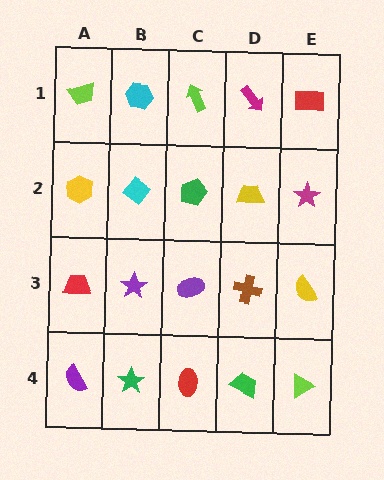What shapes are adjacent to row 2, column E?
A red rectangle (row 1, column E), a yellow semicircle (row 3, column E), a yellow trapezoid (row 2, column D).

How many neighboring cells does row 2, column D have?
4.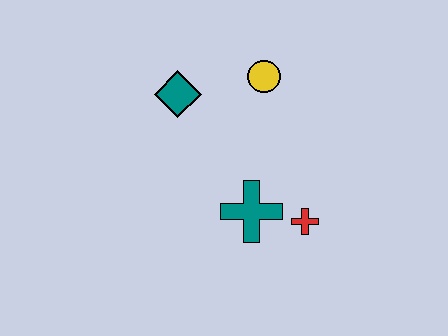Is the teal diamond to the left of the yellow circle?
Yes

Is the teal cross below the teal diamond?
Yes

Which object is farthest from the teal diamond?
The red cross is farthest from the teal diamond.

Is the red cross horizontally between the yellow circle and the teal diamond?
No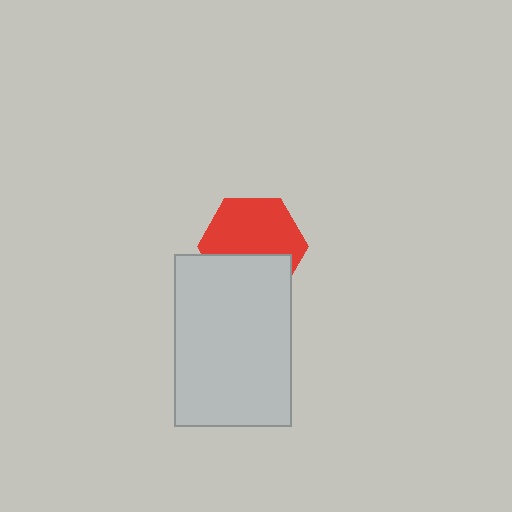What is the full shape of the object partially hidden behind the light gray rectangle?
The partially hidden object is a red hexagon.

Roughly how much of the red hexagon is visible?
About half of it is visible (roughly 61%).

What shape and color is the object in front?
The object in front is a light gray rectangle.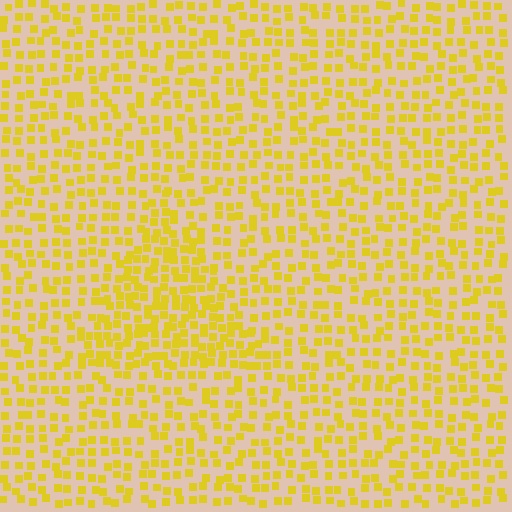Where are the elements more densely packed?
The elements are more densely packed inside the triangle boundary.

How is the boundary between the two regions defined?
The boundary is defined by a change in element density (approximately 1.7x ratio). All elements are the same color, size, and shape.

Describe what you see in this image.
The image contains small yellow elements arranged at two different densities. A triangle-shaped region is visible where the elements are more densely packed than the surrounding area.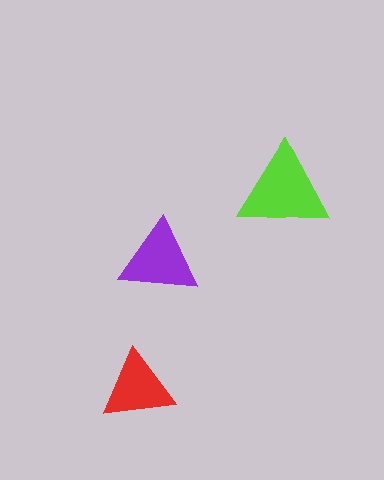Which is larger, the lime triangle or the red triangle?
The lime one.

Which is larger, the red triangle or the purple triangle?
The purple one.